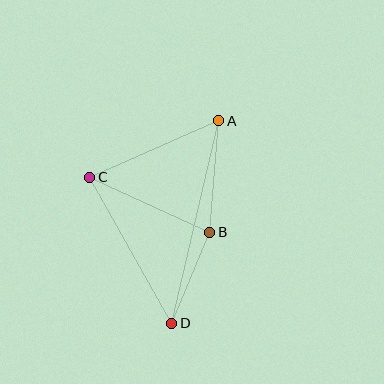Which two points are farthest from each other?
Points A and D are farthest from each other.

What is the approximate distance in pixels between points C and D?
The distance between C and D is approximately 167 pixels.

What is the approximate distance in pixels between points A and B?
The distance between A and B is approximately 112 pixels.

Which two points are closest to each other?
Points B and D are closest to each other.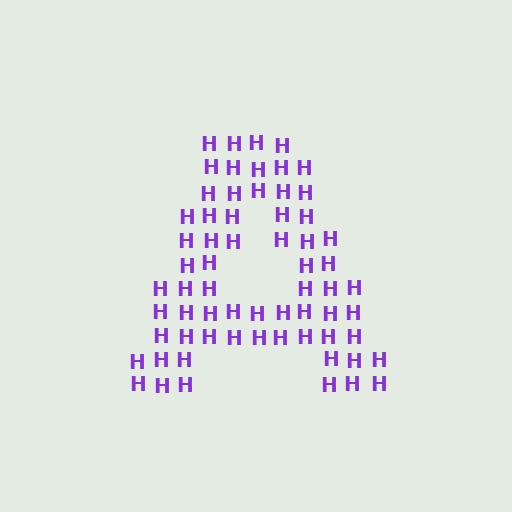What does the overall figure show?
The overall figure shows the letter A.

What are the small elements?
The small elements are letter H's.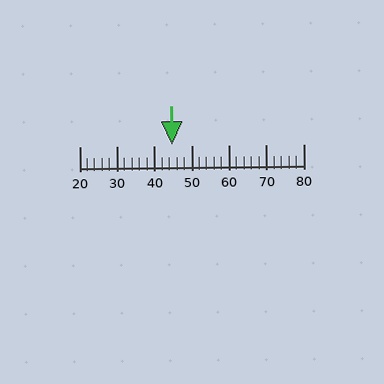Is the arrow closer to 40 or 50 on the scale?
The arrow is closer to 40.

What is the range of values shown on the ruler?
The ruler shows values from 20 to 80.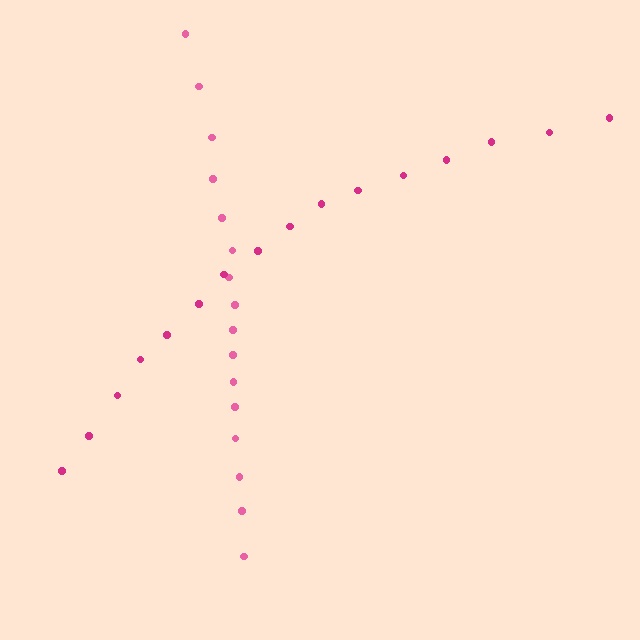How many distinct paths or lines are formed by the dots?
There are 2 distinct paths.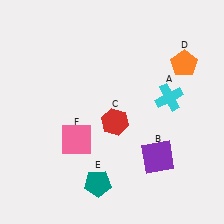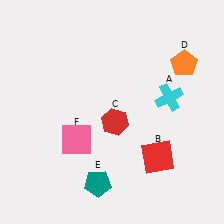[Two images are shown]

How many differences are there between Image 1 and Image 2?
There is 1 difference between the two images.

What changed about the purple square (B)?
In Image 1, B is purple. In Image 2, it changed to red.